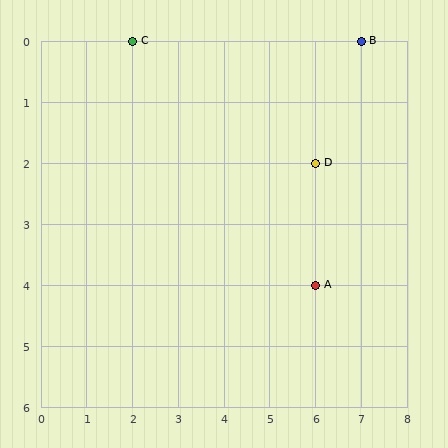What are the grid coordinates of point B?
Point B is at grid coordinates (7, 0).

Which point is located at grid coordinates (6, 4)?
Point A is at (6, 4).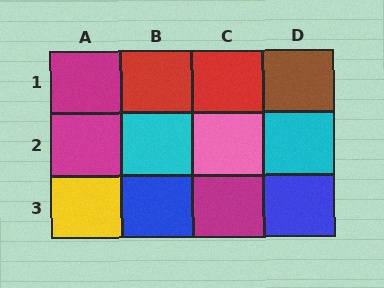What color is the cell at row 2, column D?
Cyan.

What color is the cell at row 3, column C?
Magenta.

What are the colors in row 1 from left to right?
Magenta, red, red, brown.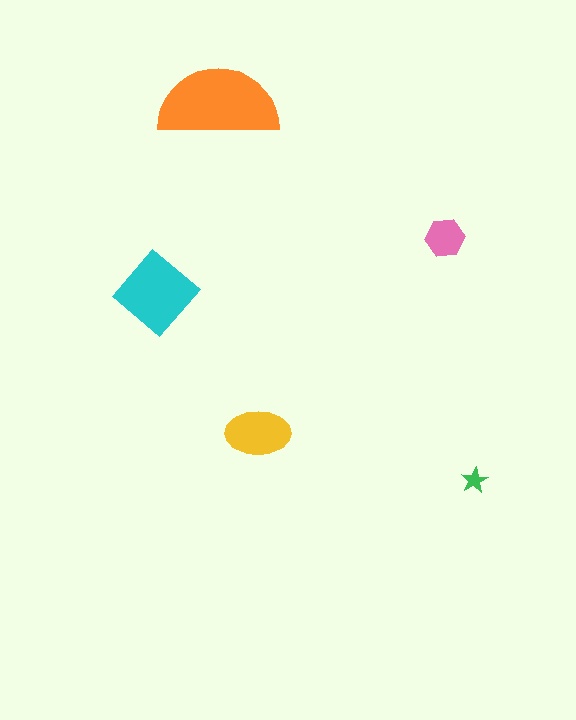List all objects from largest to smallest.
The orange semicircle, the cyan diamond, the yellow ellipse, the pink hexagon, the green star.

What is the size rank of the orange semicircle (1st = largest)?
1st.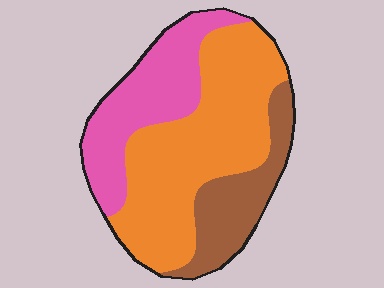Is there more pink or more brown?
Pink.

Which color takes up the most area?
Orange, at roughly 50%.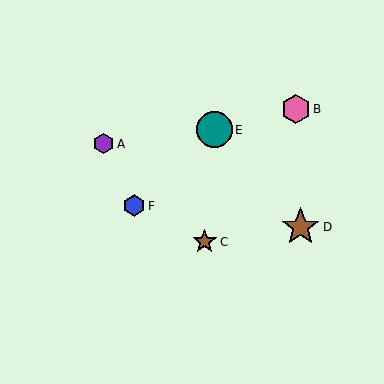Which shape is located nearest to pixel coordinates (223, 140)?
The teal circle (labeled E) at (214, 130) is nearest to that location.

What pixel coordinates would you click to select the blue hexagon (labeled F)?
Click at (134, 206) to select the blue hexagon F.